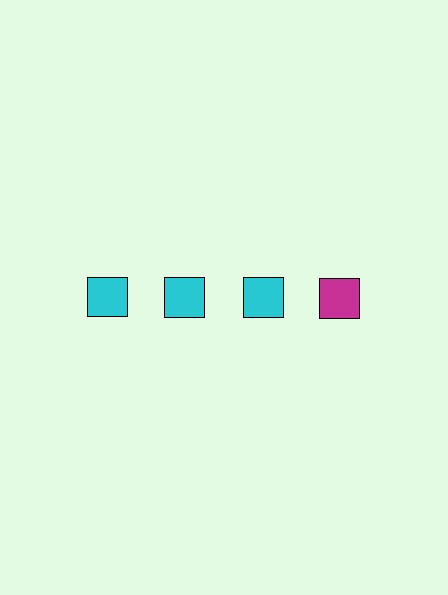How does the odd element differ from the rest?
It has a different color: magenta instead of cyan.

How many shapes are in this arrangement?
There are 4 shapes arranged in a grid pattern.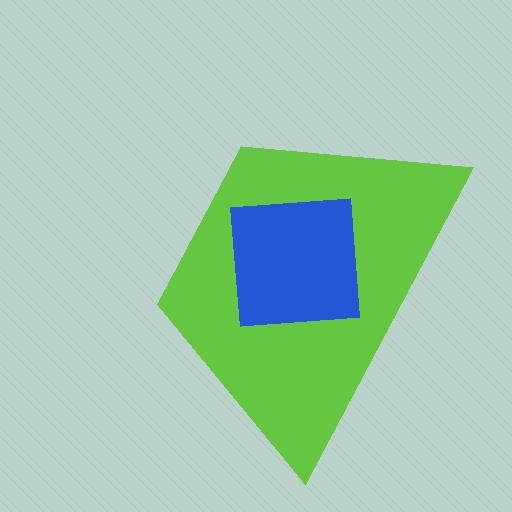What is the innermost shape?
The blue square.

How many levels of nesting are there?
2.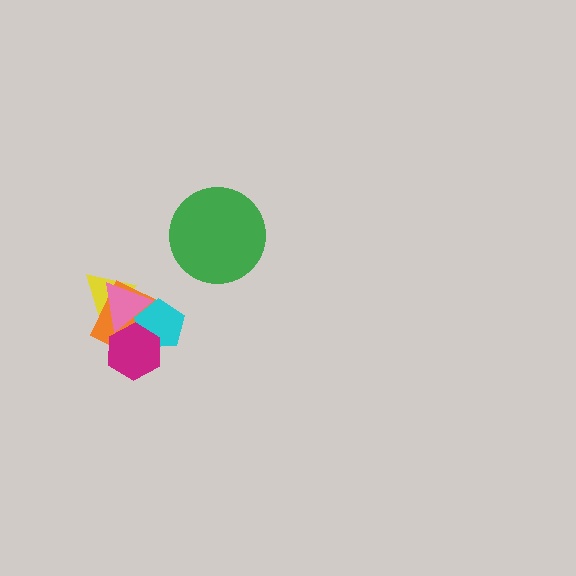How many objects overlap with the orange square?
4 objects overlap with the orange square.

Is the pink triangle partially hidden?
Yes, it is partially covered by another shape.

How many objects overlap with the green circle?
0 objects overlap with the green circle.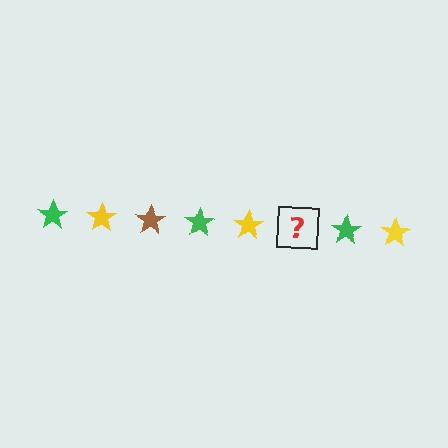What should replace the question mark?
The question mark should be replaced with a brown star.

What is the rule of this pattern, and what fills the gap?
The rule is that the pattern cycles through green, yellow, brown stars. The gap should be filled with a brown star.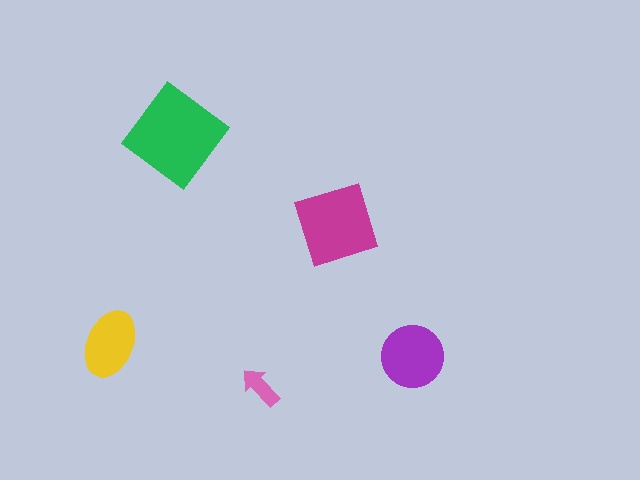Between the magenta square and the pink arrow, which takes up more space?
The magenta square.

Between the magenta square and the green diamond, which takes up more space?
The green diamond.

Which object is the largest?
The green diamond.